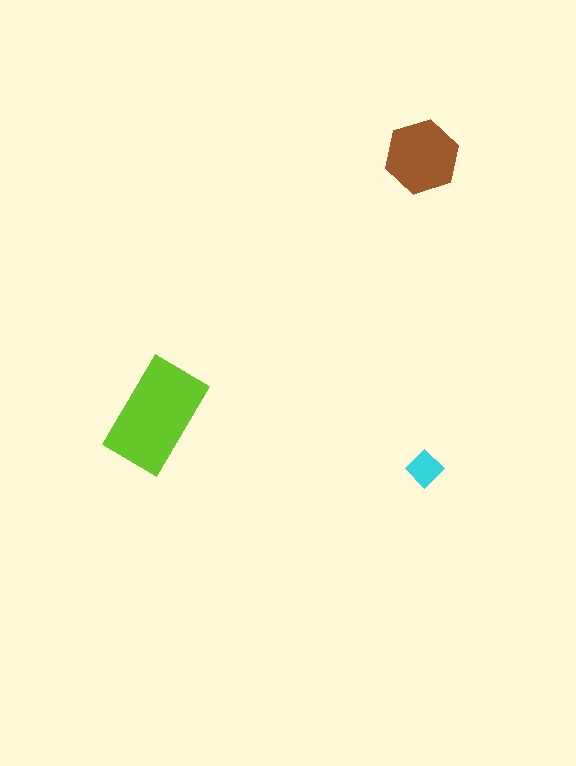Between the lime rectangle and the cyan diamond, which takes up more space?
The lime rectangle.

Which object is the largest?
The lime rectangle.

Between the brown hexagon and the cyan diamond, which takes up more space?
The brown hexagon.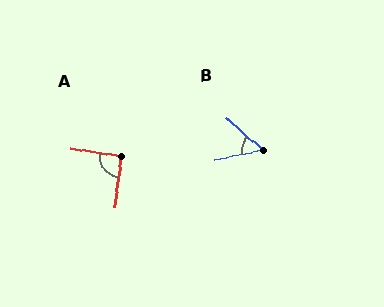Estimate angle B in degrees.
Approximately 53 degrees.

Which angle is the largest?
A, at approximately 91 degrees.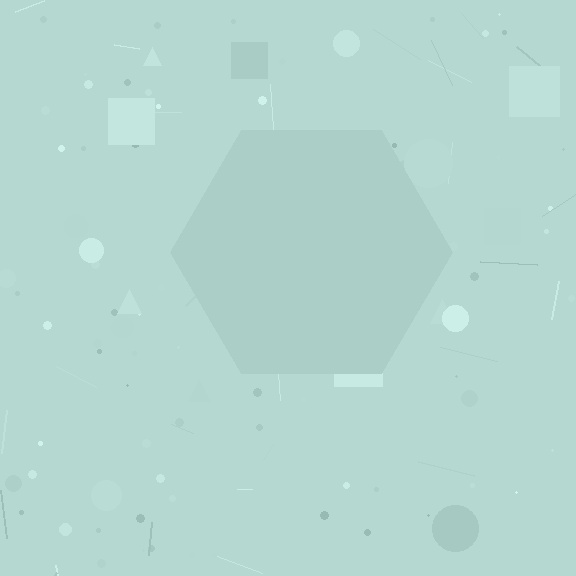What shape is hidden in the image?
A hexagon is hidden in the image.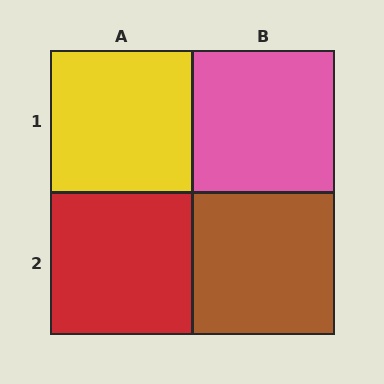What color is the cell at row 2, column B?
Brown.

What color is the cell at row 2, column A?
Red.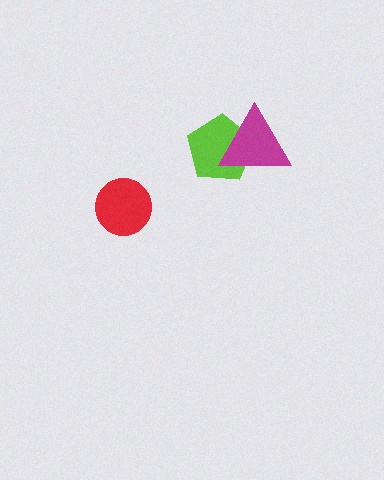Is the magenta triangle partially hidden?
No, no other shape covers it.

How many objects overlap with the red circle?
0 objects overlap with the red circle.